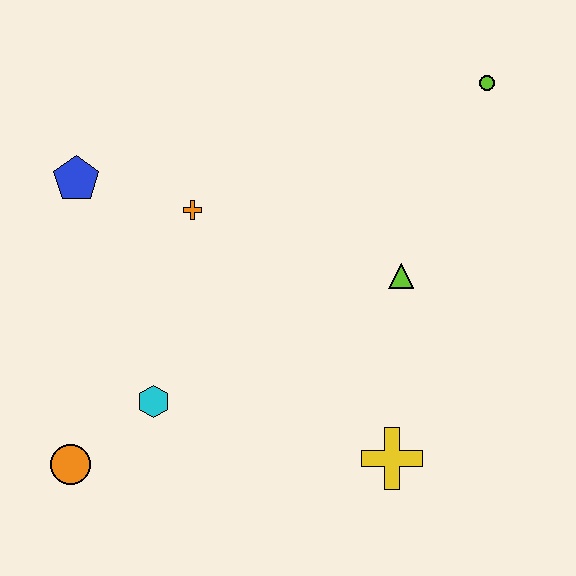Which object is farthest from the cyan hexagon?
The lime circle is farthest from the cyan hexagon.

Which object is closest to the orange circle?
The cyan hexagon is closest to the orange circle.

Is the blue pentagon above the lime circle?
No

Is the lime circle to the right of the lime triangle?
Yes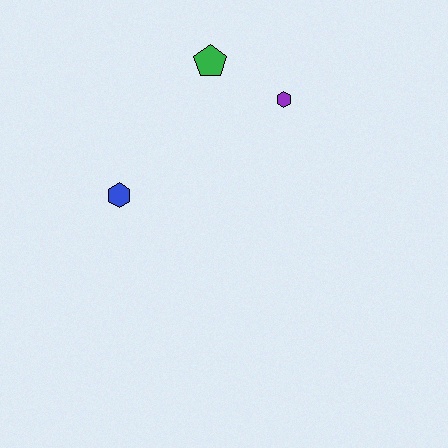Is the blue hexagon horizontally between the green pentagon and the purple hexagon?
No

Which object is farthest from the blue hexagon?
The purple hexagon is farthest from the blue hexagon.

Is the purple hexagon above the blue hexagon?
Yes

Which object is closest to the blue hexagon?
The green pentagon is closest to the blue hexagon.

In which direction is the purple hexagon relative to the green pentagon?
The purple hexagon is to the right of the green pentagon.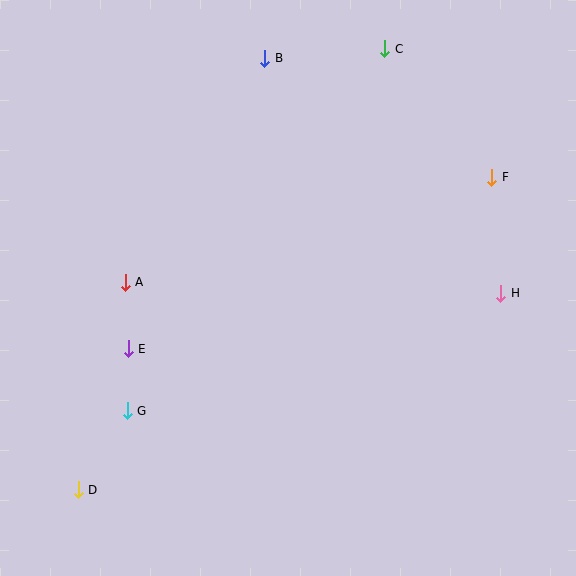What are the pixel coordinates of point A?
Point A is at (125, 282).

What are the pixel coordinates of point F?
Point F is at (492, 177).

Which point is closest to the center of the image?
Point A at (125, 282) is closest to the center.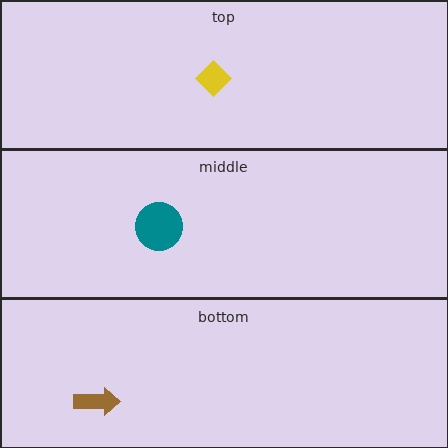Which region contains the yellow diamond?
The top region.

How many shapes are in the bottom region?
1.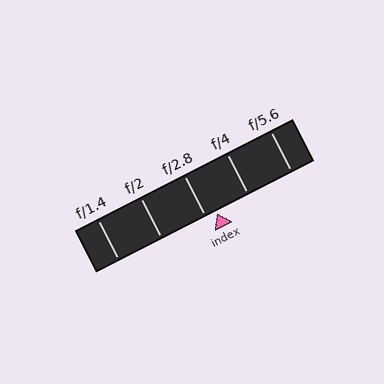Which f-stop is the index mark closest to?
The index mark is closest to f/2.8.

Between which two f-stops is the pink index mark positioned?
The index mark is between f/2.8 and f/4.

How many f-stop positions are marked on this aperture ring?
There are 5 f-stop positions marked.